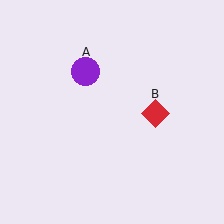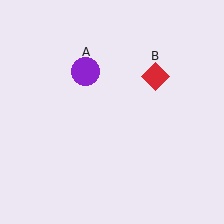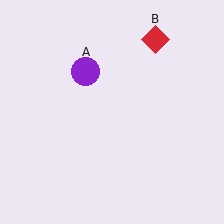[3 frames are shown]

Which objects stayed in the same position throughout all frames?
Purple circle (object A) remained stationary.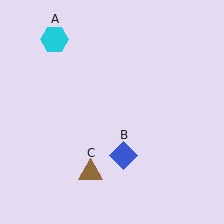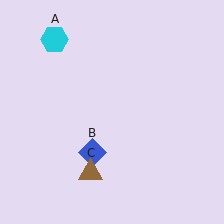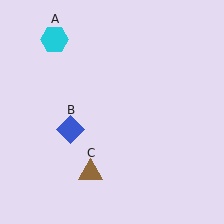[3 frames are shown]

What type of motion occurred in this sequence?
The blue diamond (object B) rotated clockwise around the center of the scene.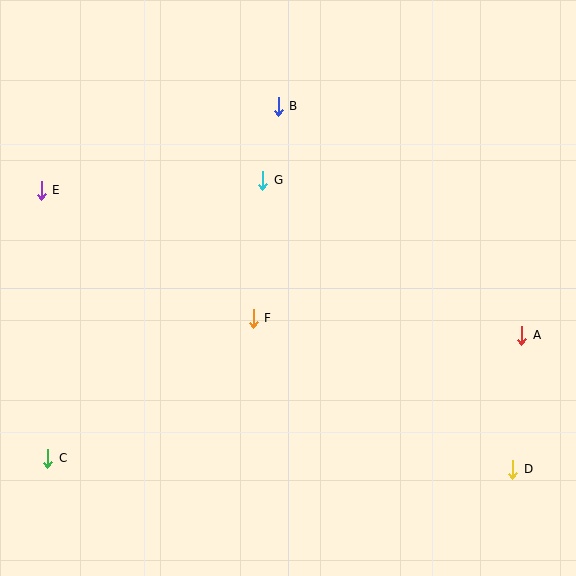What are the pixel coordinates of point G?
Point G is at (263, 180).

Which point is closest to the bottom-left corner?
Point C is closest to the bottom-left corner.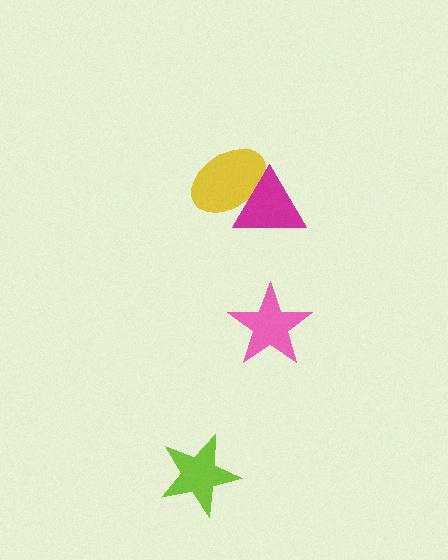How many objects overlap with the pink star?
0 objects overlap with the pink star.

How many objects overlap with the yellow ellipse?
1 object overlaps with the yellow ellipse.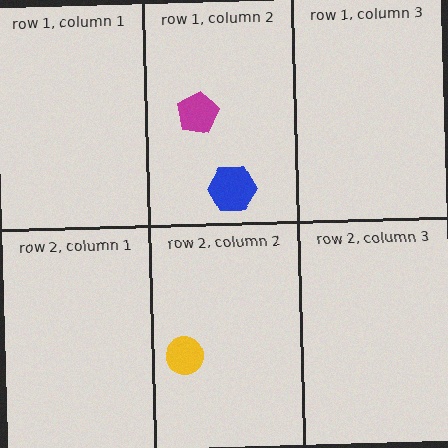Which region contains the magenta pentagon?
The row 1, column 2 region.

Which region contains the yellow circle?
The row 2, column 2 region.